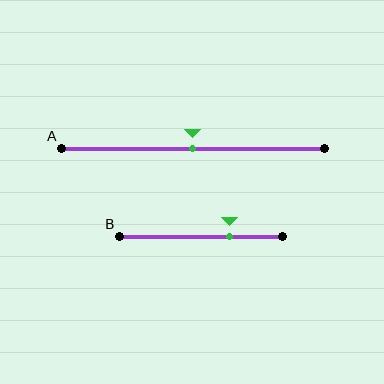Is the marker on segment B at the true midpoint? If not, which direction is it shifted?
No, the marker on segment B is shifted to the right by about 17% of the segment length.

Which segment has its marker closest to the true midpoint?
Segment A has its marker closest to the true midpoint.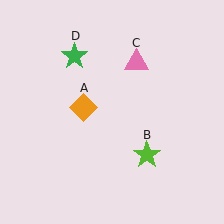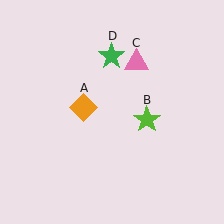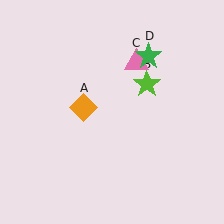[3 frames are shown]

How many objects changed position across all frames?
2 objects changed position: lime star (object B), green star (object D).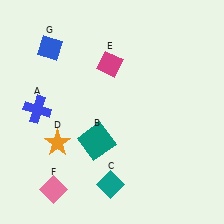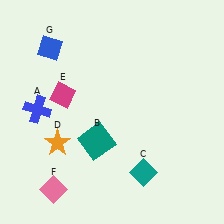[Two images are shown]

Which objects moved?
The objects that moved are: the teal diamond (C), the magenta diamond (E).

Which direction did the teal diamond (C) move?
The teal diamond (C) moved right.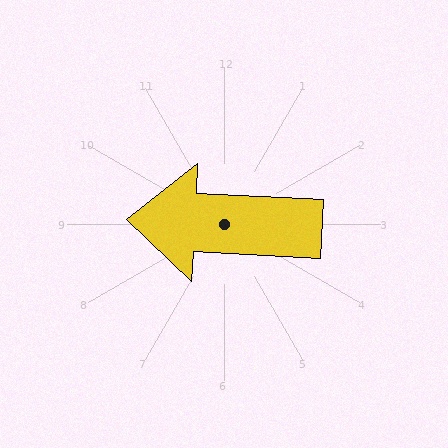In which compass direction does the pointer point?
West.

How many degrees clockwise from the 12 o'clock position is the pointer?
Approximately 273 degrees.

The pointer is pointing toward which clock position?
Roughly 9 o'clock.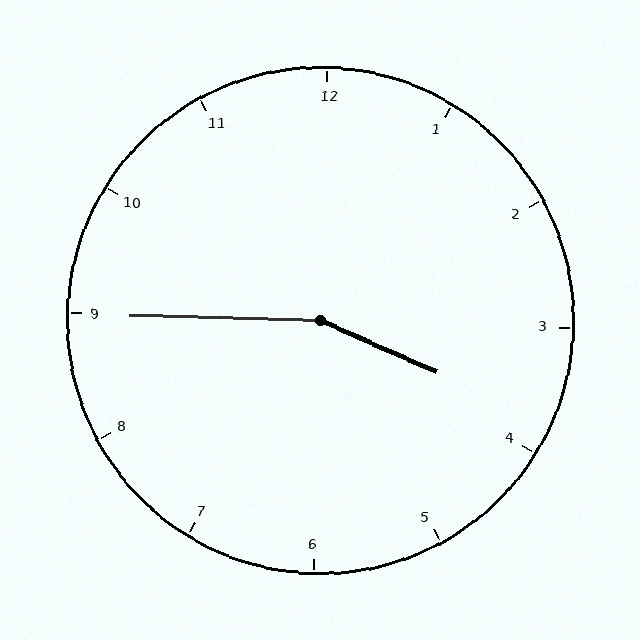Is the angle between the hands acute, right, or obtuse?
It is obtuse.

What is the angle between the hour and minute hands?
Approximately 158 degrees.